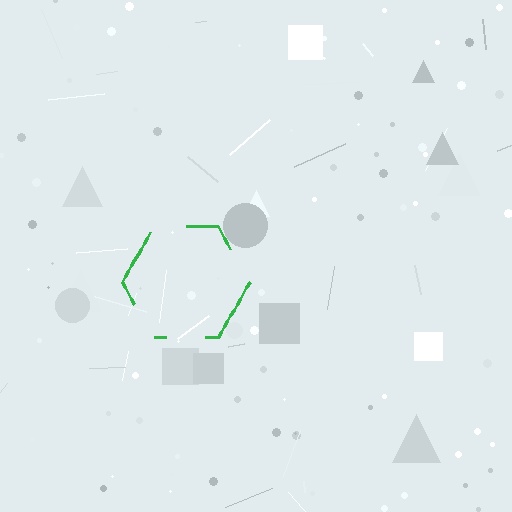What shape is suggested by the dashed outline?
The dashed outline suggests a hexagon.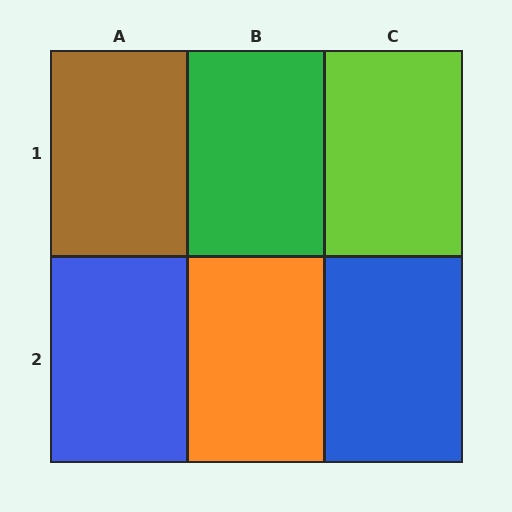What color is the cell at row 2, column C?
Blue.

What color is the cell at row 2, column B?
Orange.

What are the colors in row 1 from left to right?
Brown, green, lime.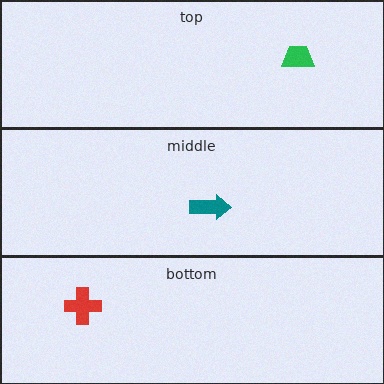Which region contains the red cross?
The bottom region.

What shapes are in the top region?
The green trapezoid.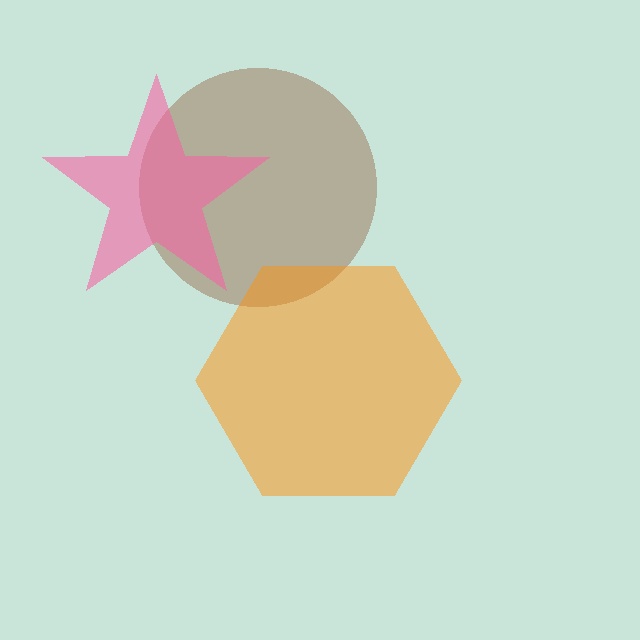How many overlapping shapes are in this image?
There are 3 overlapping shapes in the image.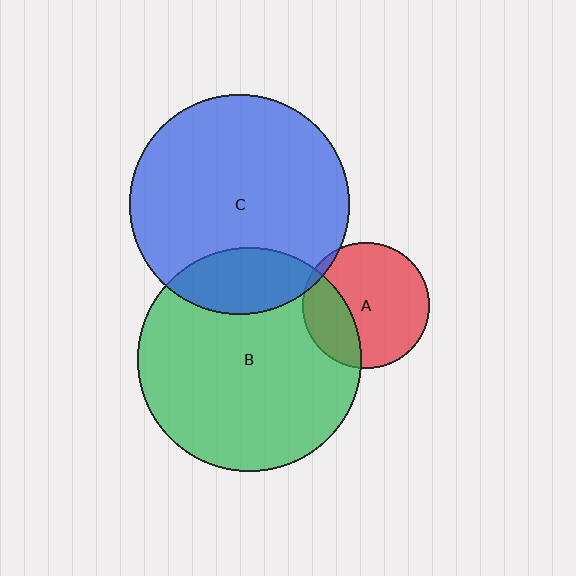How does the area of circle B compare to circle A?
Approximately 3.1 times.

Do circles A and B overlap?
Yes.